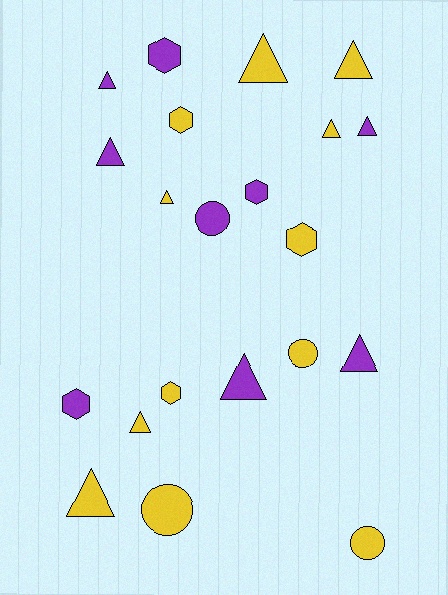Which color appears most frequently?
Yellow, with 12 objects.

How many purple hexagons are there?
There are 3 purple hexagons.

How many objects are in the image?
There are 21 objects.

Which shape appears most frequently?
Triangle, with 11 objects.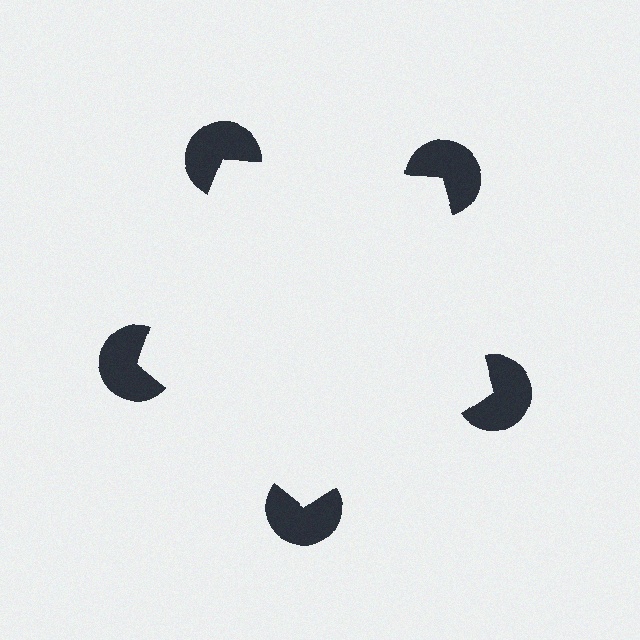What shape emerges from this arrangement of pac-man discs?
An illusory pentagon — its edges are inferred from the aligned wedge cuts in the pac-man discs, not physically drawn.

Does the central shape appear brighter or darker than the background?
It typically appears slightly brighter than the background, even though no actual brightness change is drawn.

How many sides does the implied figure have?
5 sides.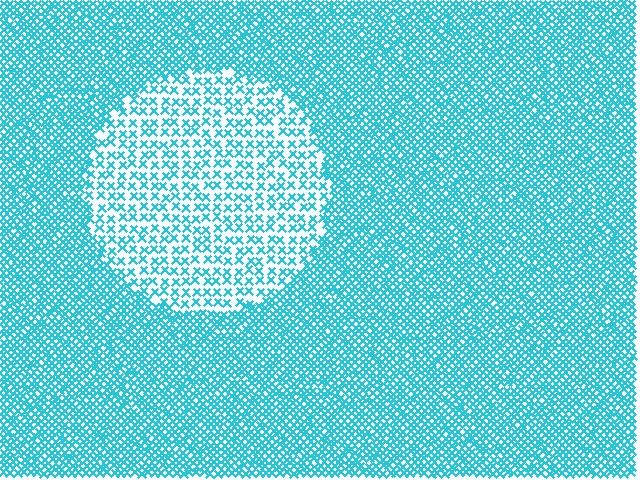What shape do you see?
I see a circle.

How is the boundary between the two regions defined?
The boundary is defined by a change in element density (approximately 2.4x ratio). All elements are the same color, size, and shape.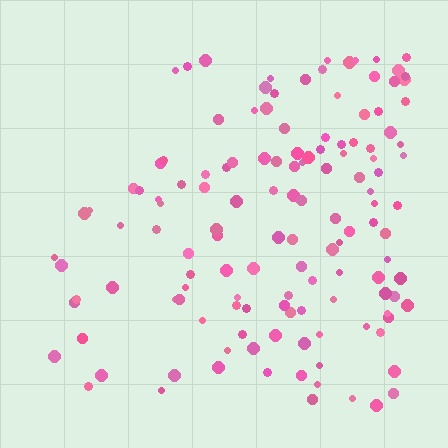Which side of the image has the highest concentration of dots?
The right.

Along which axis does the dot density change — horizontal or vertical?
Horizontal.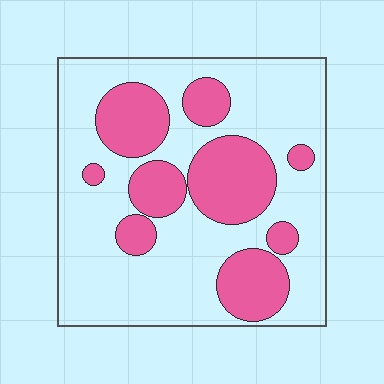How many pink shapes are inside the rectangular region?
9.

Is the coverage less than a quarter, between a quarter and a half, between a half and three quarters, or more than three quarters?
Between a quarter and a half.